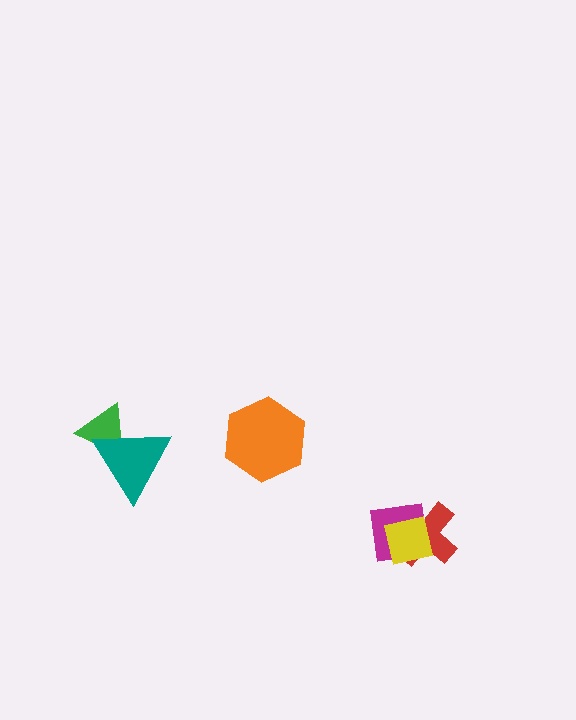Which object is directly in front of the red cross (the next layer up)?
The magenta square is directly in front of the red cross.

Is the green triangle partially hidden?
Yes, it is partially covered by another shape.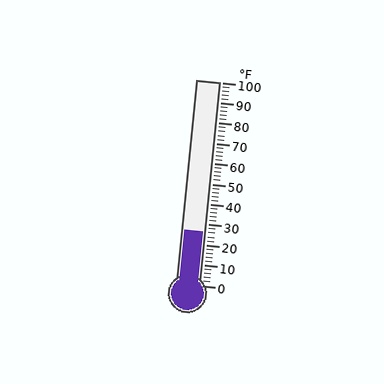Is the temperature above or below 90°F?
The temperature is below 90°F.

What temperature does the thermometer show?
The thermometer shows approximately 26°F.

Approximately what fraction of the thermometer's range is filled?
The thermometer is filled to approximately 25% of its range.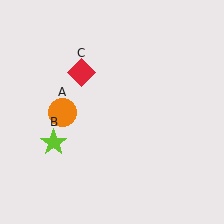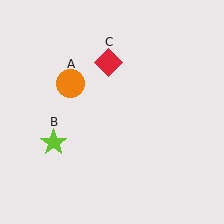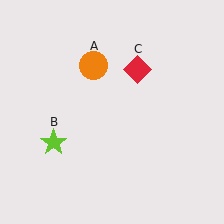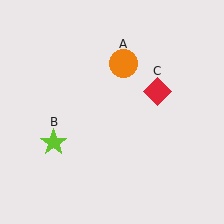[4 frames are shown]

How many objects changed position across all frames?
2 objects changed position: orange circle (object A), red diamond (object C).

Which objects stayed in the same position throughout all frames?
Lime star (object B) remained stationary.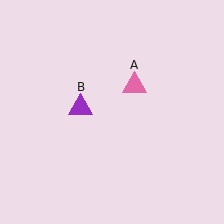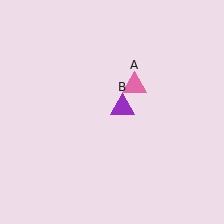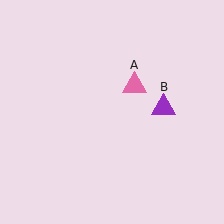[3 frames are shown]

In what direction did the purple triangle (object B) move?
The purple triangle (object B) moved right.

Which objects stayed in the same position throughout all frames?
Pink triangle (object A) remained stationary.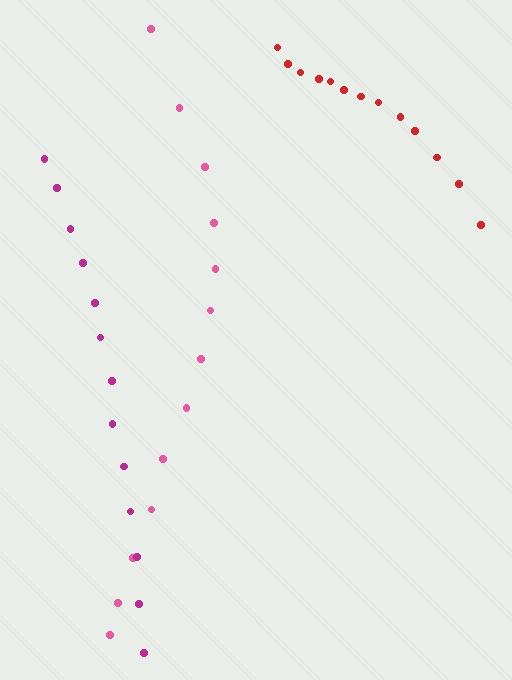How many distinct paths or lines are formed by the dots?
There are 3 distinct paths.